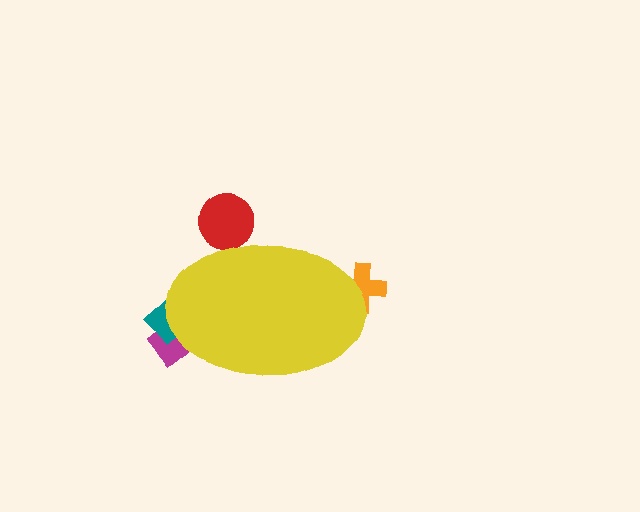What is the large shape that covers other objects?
A yellow ellipse.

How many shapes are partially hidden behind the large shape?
4 shapes are partially hidden.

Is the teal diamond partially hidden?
Yes, the teal diamond is partially hidden behind the yellow ellipse.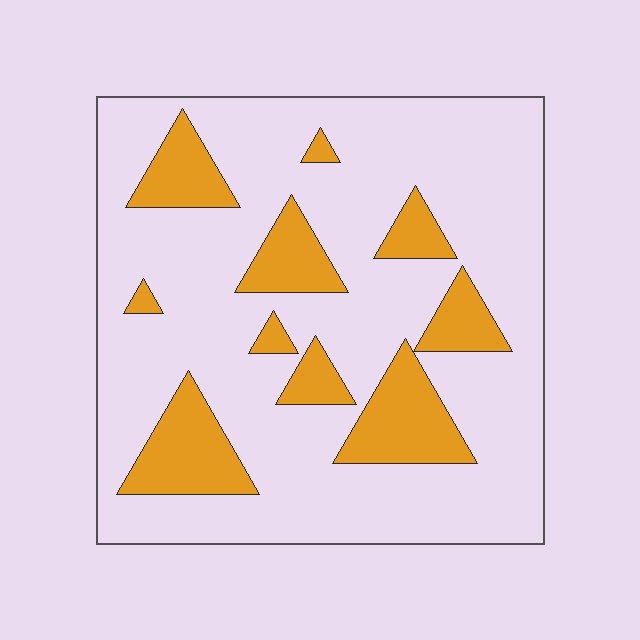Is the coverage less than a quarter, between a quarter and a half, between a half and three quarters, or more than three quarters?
Less than a quarter.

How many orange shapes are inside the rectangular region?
10.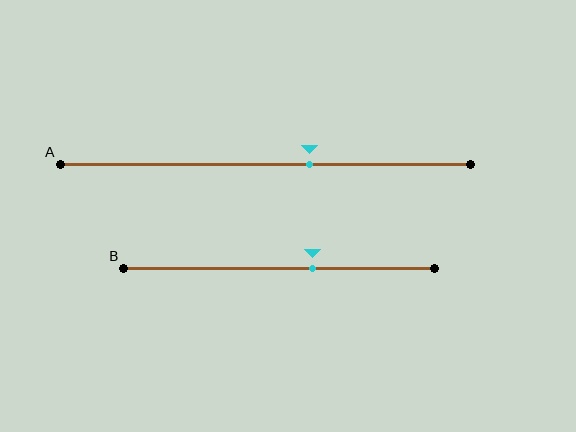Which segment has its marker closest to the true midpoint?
Segment B has its marker closest to the true midpoint.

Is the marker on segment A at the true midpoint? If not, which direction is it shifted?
No, the marker on segment A is shifted to the right by about 11% of the segment length.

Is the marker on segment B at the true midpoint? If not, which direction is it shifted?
No, the marker on segment B is shifted to the right by about 11% of the segment length.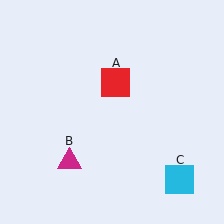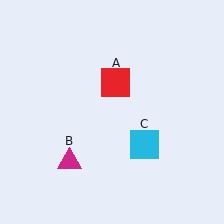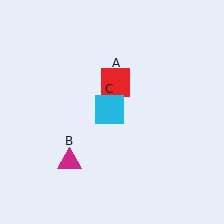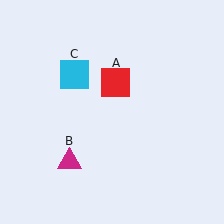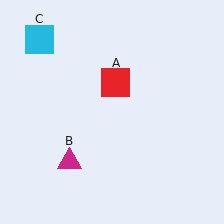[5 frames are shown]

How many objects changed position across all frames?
1 object changed position: cyan square (object C).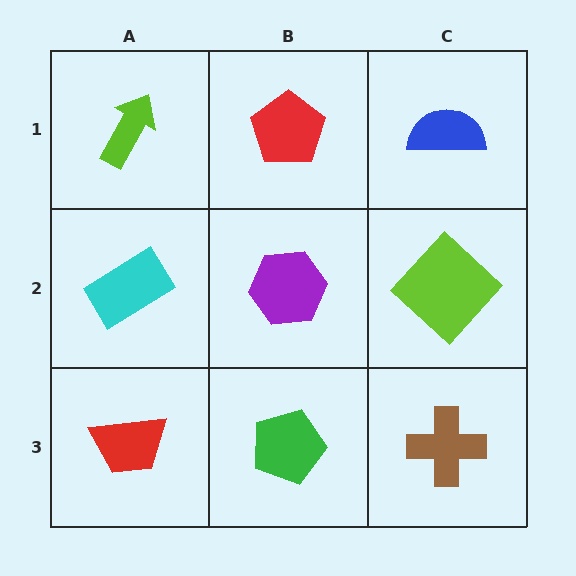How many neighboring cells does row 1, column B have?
3.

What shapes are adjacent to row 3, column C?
A lime diamond (row 2, column C), a green pentagon (row 3, column B).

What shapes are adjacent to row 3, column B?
A purple hexagon (row 2, column B), a red trapezoid (row 3, column A), a brown cross (row 3, column C).